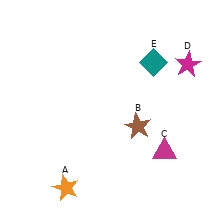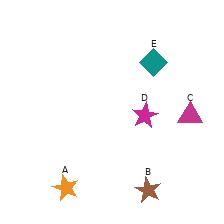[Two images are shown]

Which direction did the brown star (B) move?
The brown star (B) moved down.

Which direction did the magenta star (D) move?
The magenta star (D) moved down.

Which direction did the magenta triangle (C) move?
The magenta triangle (C) moved up.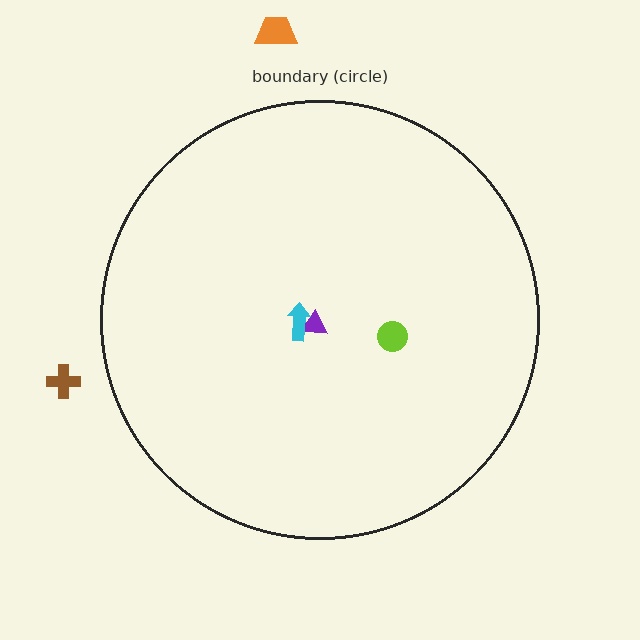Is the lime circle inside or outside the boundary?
Inside.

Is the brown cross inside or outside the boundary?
Outside.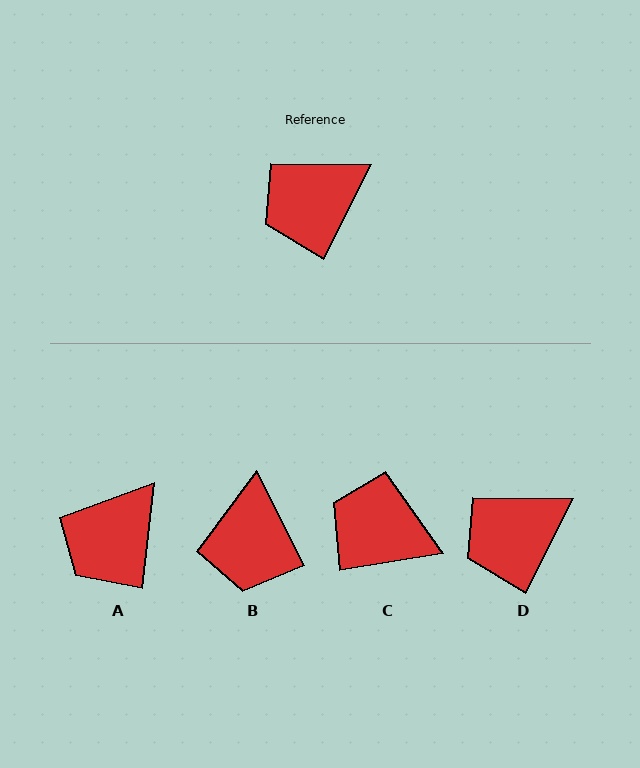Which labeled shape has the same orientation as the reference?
D.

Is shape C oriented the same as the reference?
No, it is off by about 54 degrees.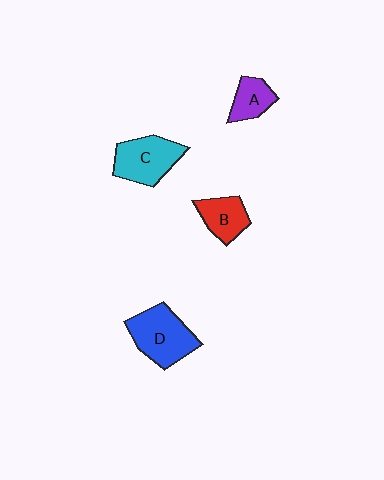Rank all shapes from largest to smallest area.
From largest to smallest: D (blue), C (cyan), B (red), A (purple).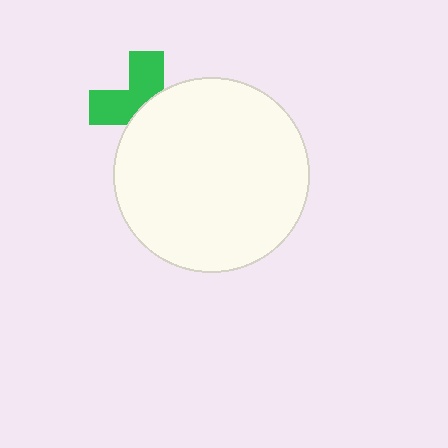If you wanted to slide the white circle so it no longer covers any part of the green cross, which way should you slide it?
Slide it toward the lower-right — that is the most direct way to separate the two shapes.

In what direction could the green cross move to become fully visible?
The green cross could move toward the upper-left. That would shift it out from behind the white circle entirely.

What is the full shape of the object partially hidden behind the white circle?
The partially hidden object is a green cross.